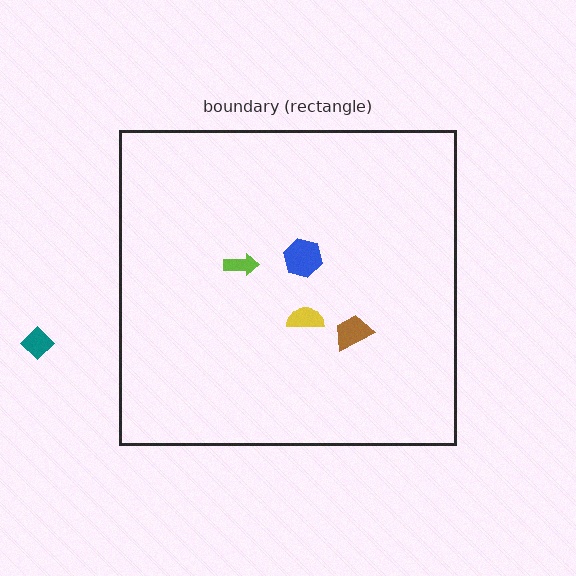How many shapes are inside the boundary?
4 inside, 1 outside.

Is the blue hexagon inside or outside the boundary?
Inside.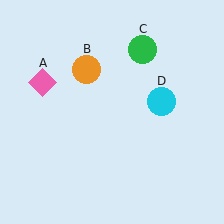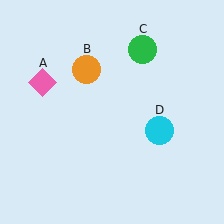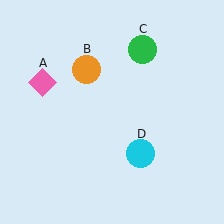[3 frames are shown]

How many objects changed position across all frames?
1 object changed position: cyan circle (object D).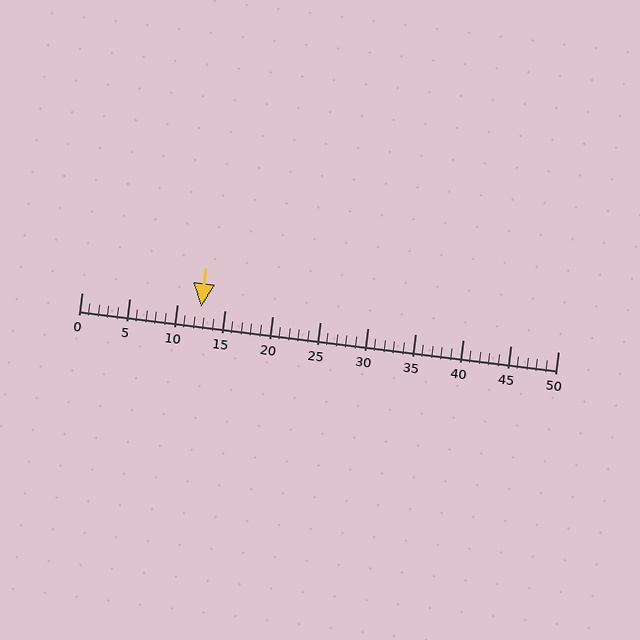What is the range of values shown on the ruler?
The ruler shows values from 0 to 50.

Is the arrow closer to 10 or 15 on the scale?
The arrow is closer to 15.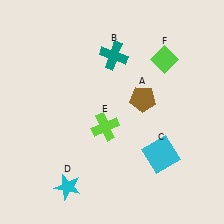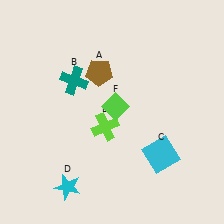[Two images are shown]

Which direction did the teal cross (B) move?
The teal cross (B) moved left.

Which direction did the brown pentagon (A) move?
The brown pentagon (A) moved left.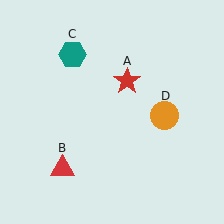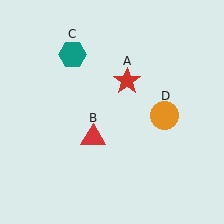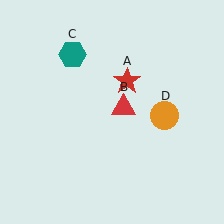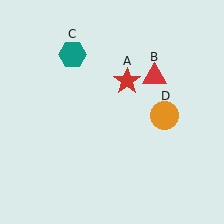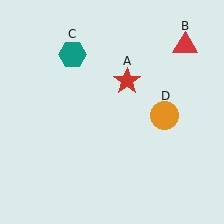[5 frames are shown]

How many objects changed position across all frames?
1 object changed position: red triangle (object B).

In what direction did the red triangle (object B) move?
The red triangle (object B) moved up and to the right.